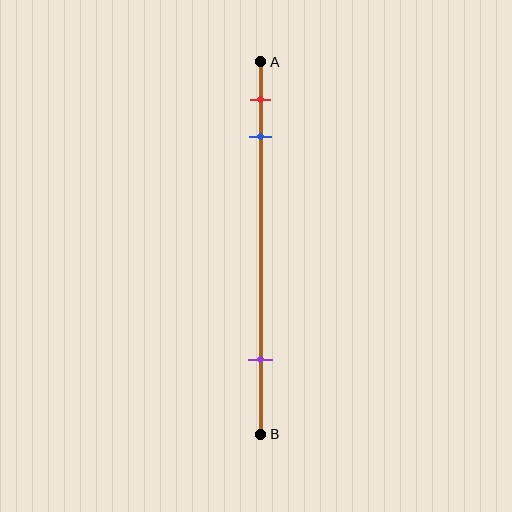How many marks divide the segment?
There are 3 marks dividing the segment.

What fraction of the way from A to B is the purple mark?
The purple mark is approximately 80% (0.8) of the way from A to B.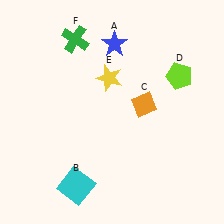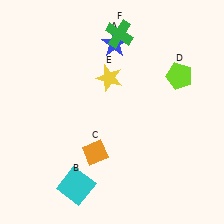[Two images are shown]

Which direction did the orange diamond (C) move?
The orange diamond (C) moved left.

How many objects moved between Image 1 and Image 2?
2 objects moved between the two images.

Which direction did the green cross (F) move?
The green cross (F) moved right.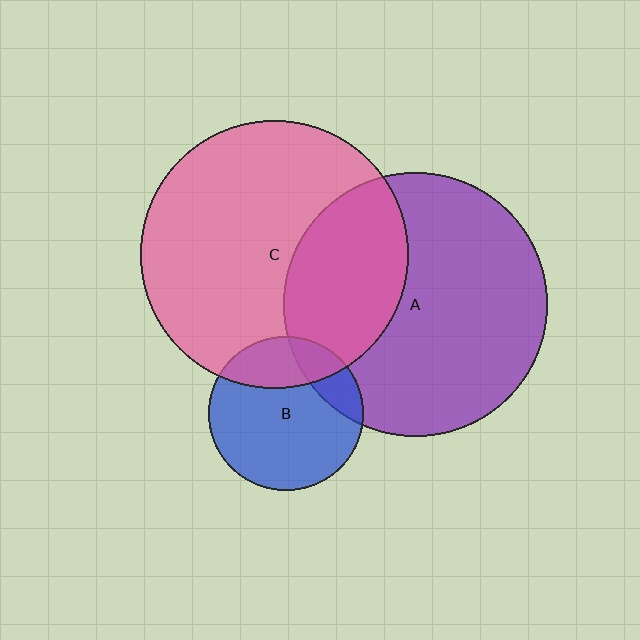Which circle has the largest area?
Circle C (pink).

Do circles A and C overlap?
Yes.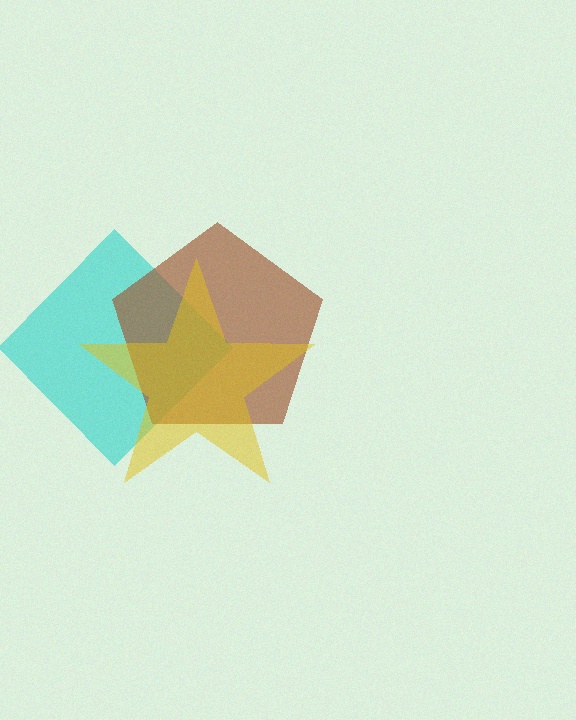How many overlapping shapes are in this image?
There are 3 overlapping shapes in the image.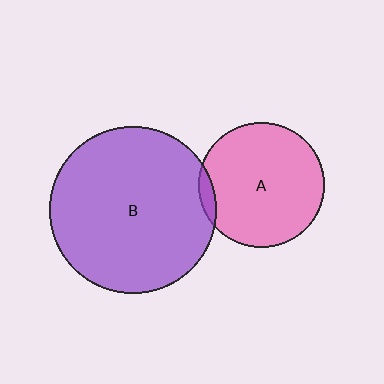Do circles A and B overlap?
Yes.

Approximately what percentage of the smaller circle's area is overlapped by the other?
Approximately 5%.